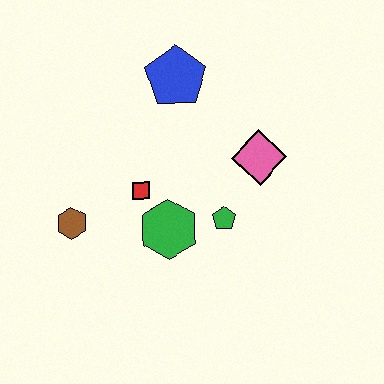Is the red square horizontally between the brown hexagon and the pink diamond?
Yes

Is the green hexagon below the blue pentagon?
Yes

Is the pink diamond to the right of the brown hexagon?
Yes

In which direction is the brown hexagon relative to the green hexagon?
The brown hexagon is to the left of the green hexagon.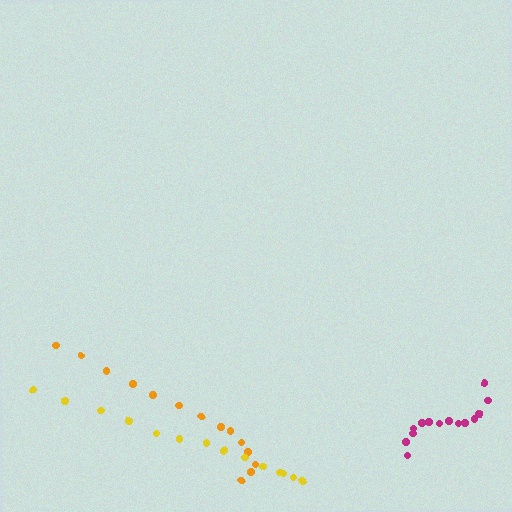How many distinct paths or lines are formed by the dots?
There are 3 distinct paths.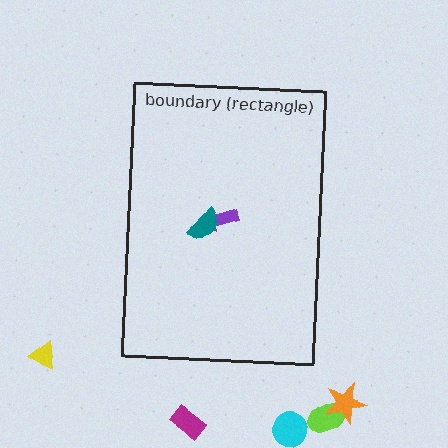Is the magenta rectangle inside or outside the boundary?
Outside.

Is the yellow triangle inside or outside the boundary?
Outside.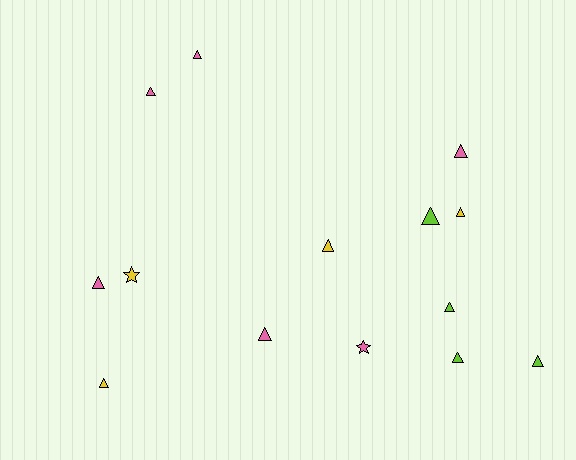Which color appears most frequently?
Pink, with 6 objects.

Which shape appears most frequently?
Triangle, with 12 objects.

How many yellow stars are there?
There is 1 yellow star.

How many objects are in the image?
There are 14 objects.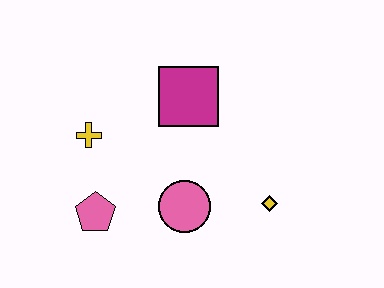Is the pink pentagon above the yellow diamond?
No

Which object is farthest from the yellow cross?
The yellow diamond is farthest from the yellow cross.